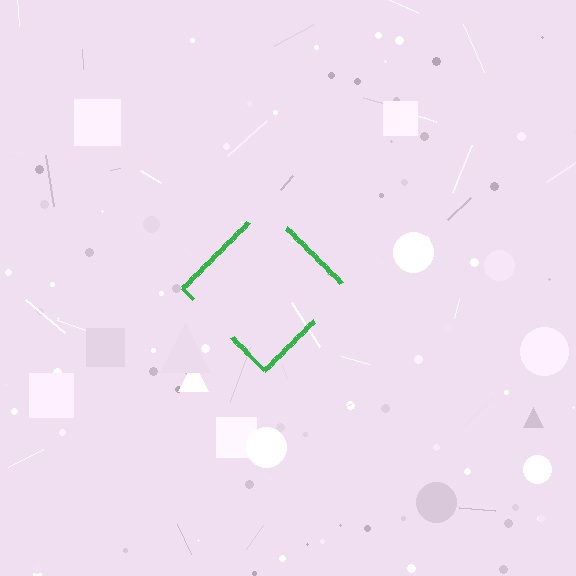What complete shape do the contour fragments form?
The contour fragments form a diamond.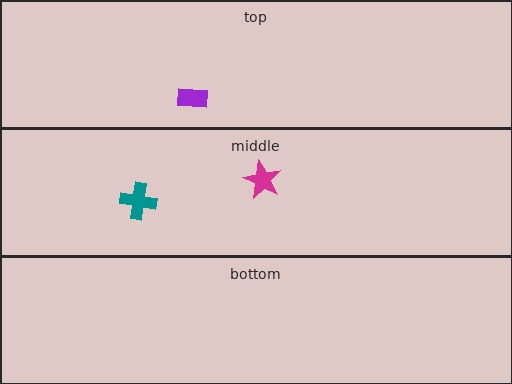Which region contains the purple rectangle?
The top region.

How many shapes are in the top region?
1.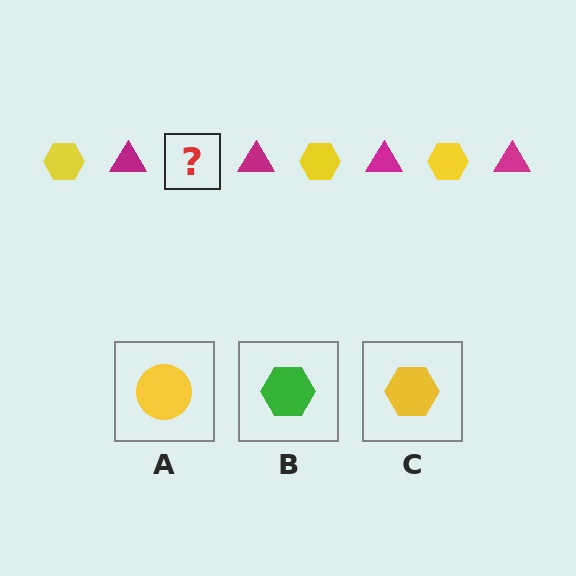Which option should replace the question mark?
Option C.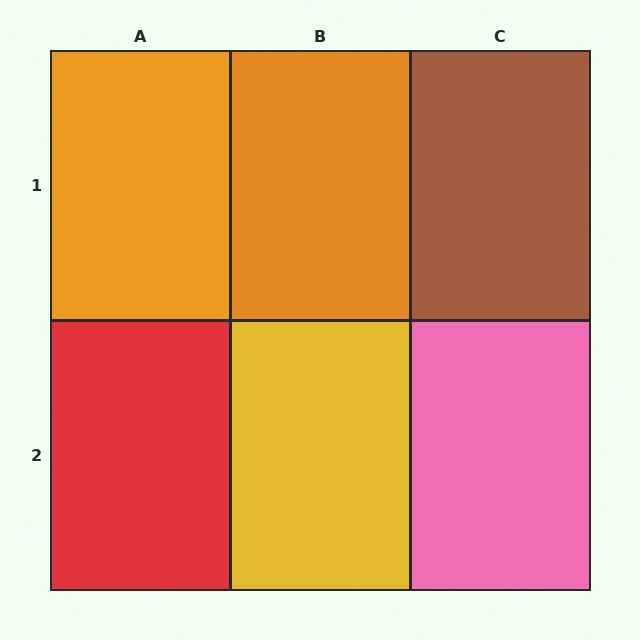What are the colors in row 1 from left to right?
Orange, orange, brown.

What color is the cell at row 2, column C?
Pink.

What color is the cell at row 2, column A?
Red.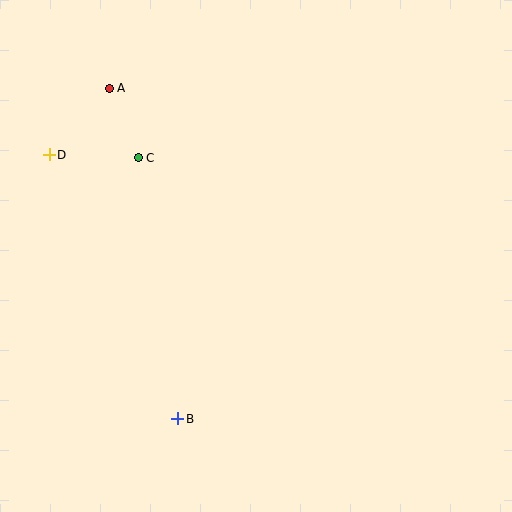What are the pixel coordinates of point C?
Point C is at (138, 158).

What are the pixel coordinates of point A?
Point A is at (109, 88).